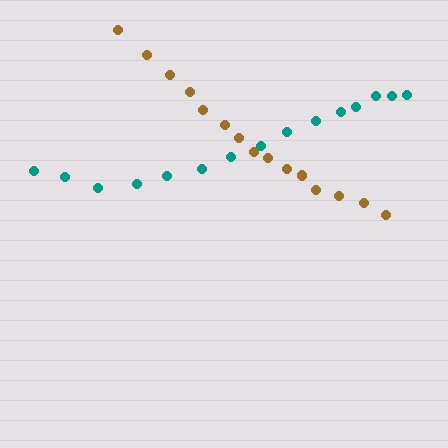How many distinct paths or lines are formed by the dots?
There are 2 distinct paths.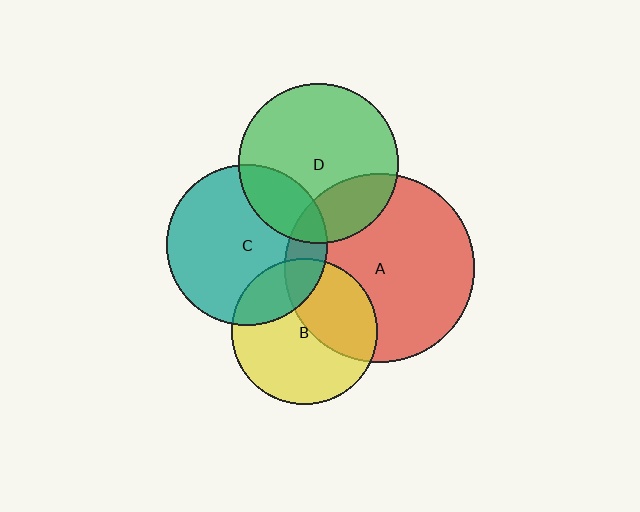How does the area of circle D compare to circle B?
Approximately 1.2 times.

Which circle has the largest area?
Circle A (red).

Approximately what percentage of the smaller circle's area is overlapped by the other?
Approximately 15%.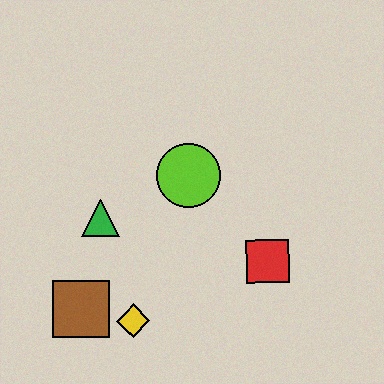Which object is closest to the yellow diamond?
The brown square is closest to the yellow diamond.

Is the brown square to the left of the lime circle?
Yes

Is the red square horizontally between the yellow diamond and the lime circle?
No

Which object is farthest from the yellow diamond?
The lime circle is farthest from the yellow diamond.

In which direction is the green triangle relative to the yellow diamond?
The green triangle is above the yellow diamond.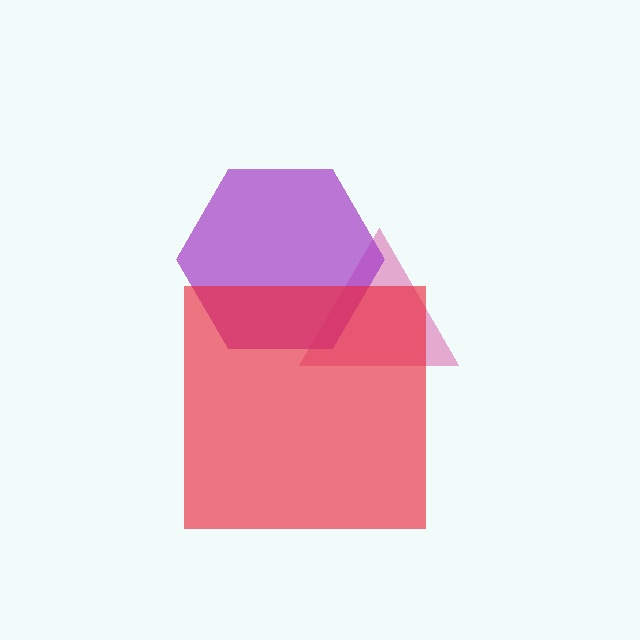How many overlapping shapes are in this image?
There are 3 overlapping shapes in the image.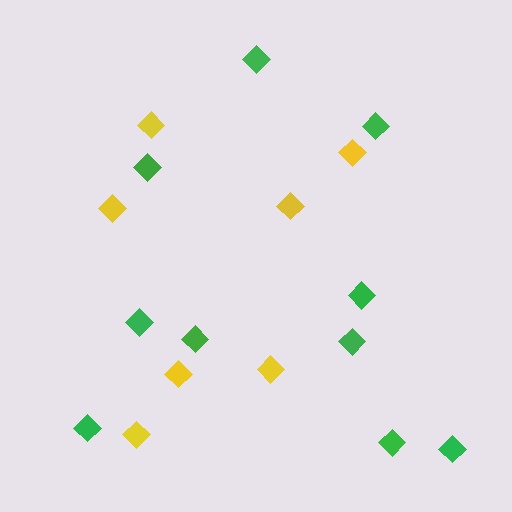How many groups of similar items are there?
There are 2 groups: one group of yellow diamonds (7) and one group of green diamonds (10).